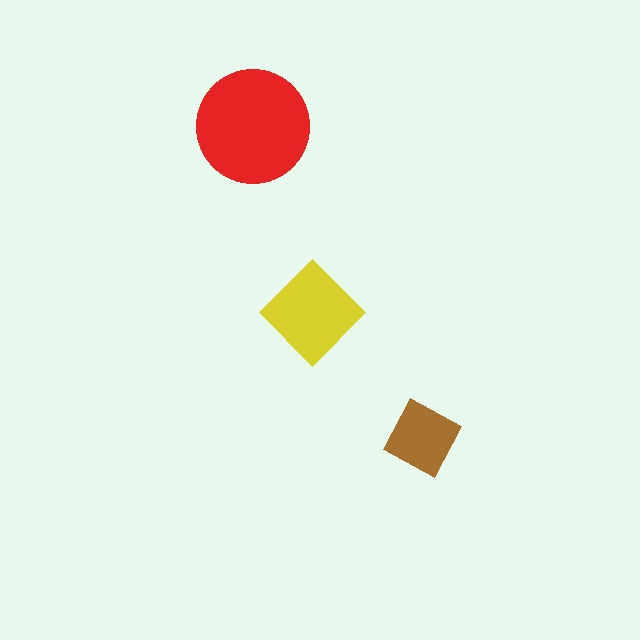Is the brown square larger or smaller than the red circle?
Smaller.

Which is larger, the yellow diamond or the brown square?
The yellow diamond.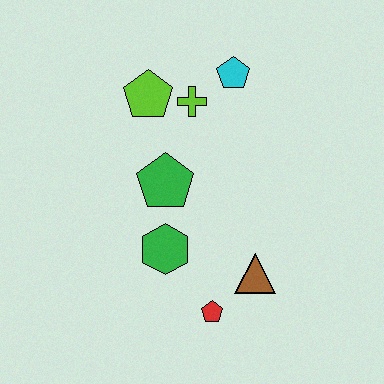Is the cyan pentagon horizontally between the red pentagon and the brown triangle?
Yes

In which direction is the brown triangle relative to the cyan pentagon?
The brown triangle is below the cyan pentagon.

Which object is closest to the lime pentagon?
The lime cross is closest to the lime pentagon.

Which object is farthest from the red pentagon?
The cyan pentagon is farthest from the red pentagon.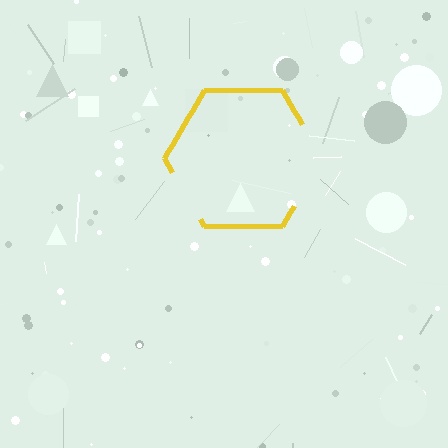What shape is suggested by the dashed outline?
The dashed outline suggests a hexagon.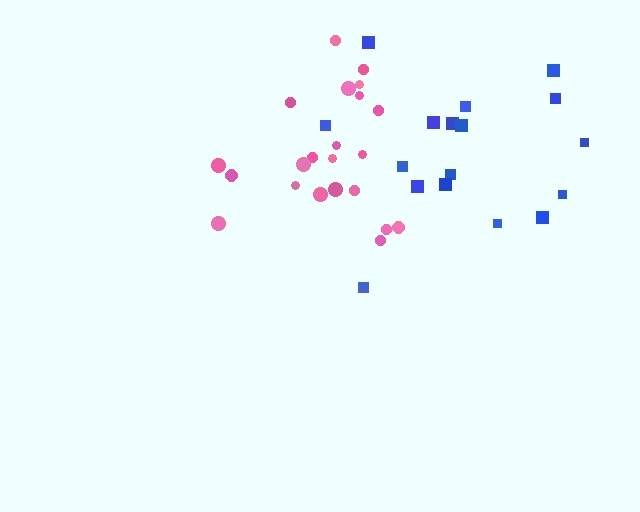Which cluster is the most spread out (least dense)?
Blue.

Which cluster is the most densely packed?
Pink.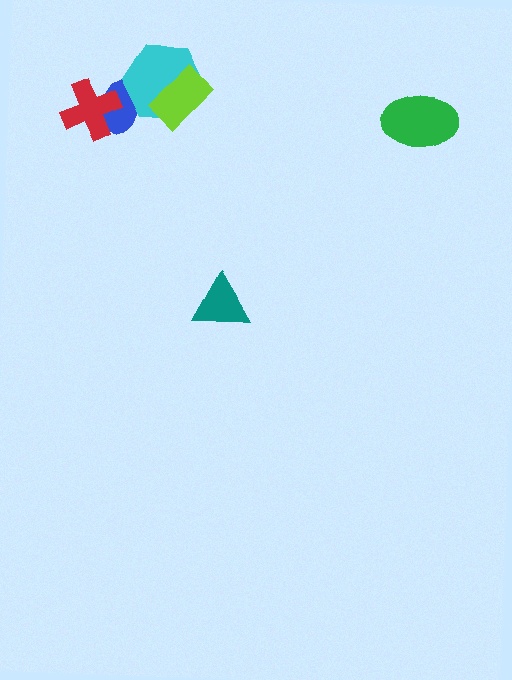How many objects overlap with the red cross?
1 object overlaps with the red cross.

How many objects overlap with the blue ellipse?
2 objects overlap with the blue ellipse.